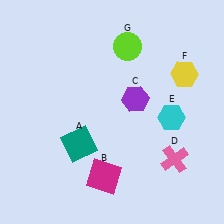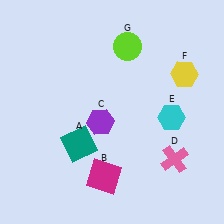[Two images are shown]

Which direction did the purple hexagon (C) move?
The purple hexagon (C) moved left.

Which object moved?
The purple hexagon (C) moved left.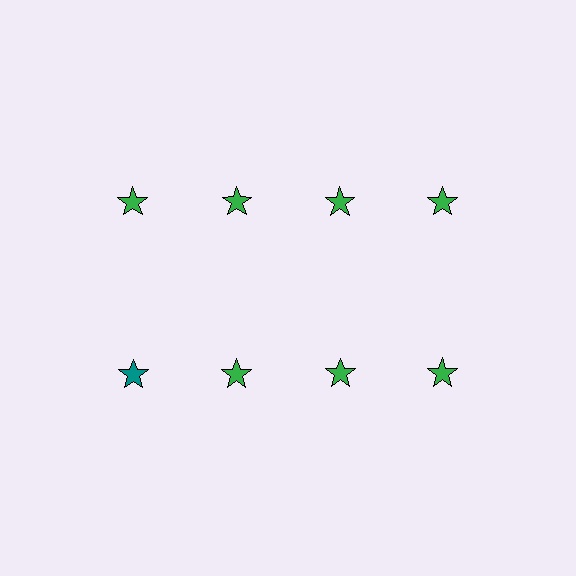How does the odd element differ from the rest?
It has a different color: teal instead of green.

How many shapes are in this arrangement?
There are 8 shapes arranged in a grid pattern.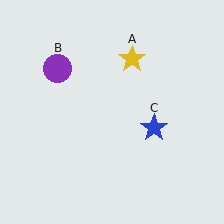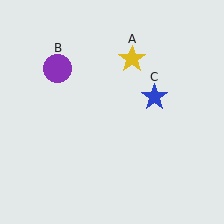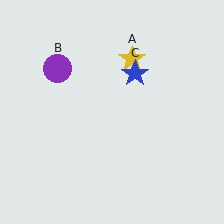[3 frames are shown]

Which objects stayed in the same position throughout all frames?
Yellow star (object A) and purple circle (object B) remained stationary.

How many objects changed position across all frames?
1 object changed position: blue star (object C).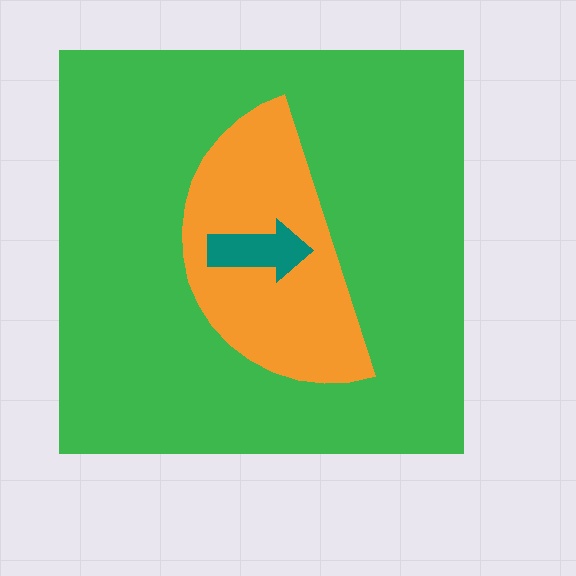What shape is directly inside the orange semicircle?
The teal arrow.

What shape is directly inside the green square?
The orange semicircle.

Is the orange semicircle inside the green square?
Yes.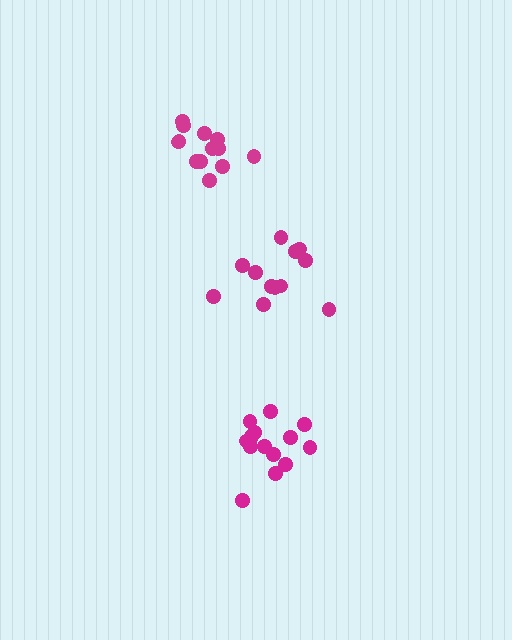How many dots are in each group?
Group 1: 14 dots, Group 2: 12 dots, Group 3: 13 dots (39 total).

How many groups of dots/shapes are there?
There are 3 groups.